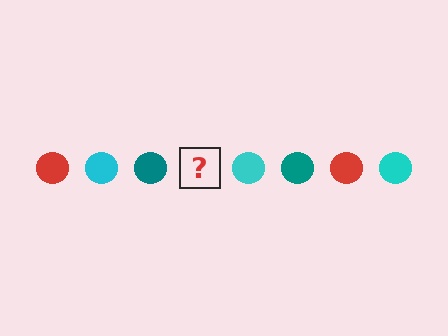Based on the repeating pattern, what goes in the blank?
The blank should be a red circle.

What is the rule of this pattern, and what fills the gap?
The rule is that the pattern cycles through red, cyan, teal circles. The gap should be filled with a red circle.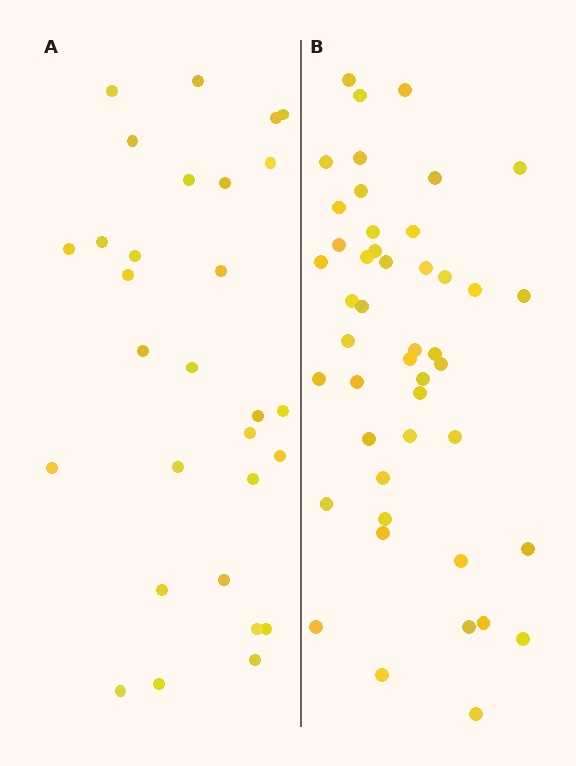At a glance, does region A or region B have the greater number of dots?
Region B (the right region) has more dots.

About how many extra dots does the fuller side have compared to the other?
Region B has approximately 15 more dots than region A.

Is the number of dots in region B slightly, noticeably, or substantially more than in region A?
Region B has substantially more. The ratio is roughly 1.6 to 1.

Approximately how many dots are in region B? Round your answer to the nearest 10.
About 50 dots. (The exact count is 46, which rounds to 50.)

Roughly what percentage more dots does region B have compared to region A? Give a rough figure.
About 60% more.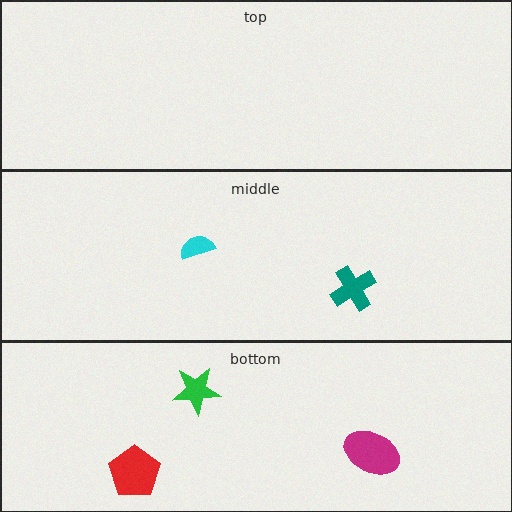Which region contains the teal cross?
The middle region.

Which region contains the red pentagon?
The bottom region.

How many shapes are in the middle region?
2.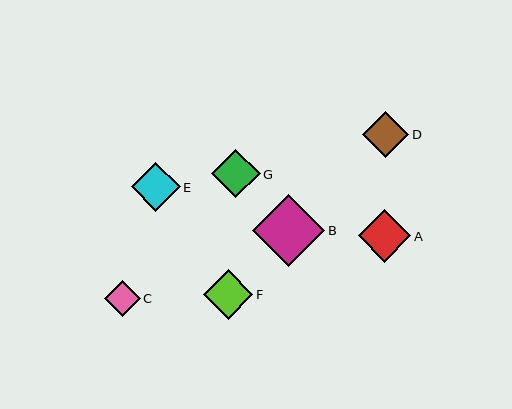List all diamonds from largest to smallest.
From largest to smallest: B, A, F, E, G, D, C.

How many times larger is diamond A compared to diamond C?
Diamond A is approximately 1.5 times the size of diamond C.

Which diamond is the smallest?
Diamond C is the smallest with a size of approximately 36 pixels.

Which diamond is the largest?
Diamond B is the largest with a size of approximately 72 pixels.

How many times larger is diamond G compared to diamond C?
Diamond G is approximately 1.3 times the size of diamond C.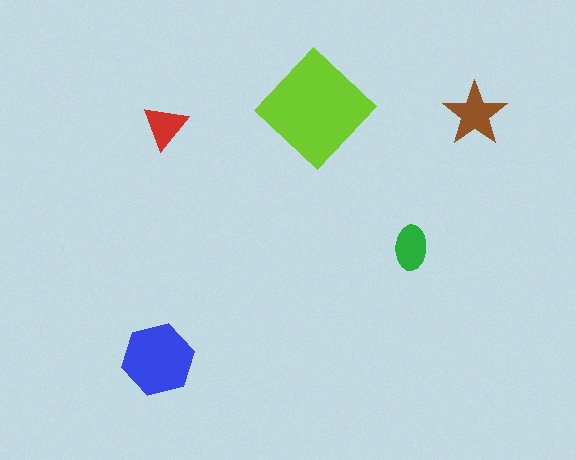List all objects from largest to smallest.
The lime diamond, the blue hexagon, the brown star, the green ellipse, the red triangle.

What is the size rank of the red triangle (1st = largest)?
5th.